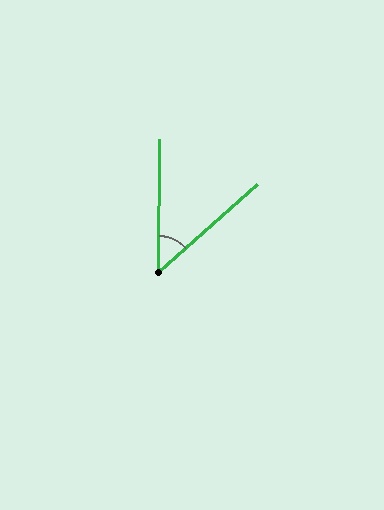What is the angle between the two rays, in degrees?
Approximately 48 degrees.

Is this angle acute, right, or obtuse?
It is acute.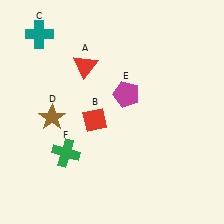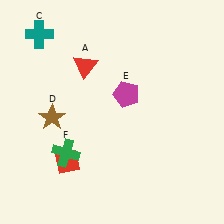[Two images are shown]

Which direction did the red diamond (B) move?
The red diamond (B) moved down.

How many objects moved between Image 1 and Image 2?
1 object moved between the two images.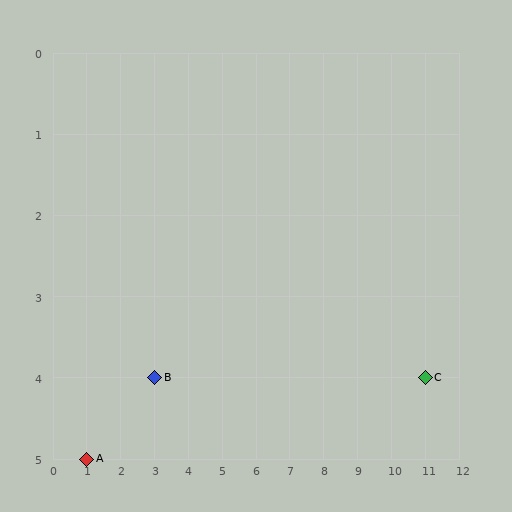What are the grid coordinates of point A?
Point A is at grid coordinates (1, 5).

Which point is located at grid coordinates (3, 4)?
Point B is at (3, 4).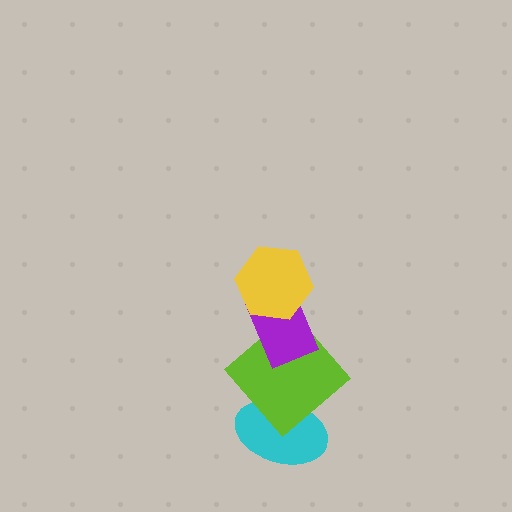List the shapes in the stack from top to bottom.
From top to bottom: the yellow hexagon, the purple rectangle, the lime diamond, the cyan ellipse.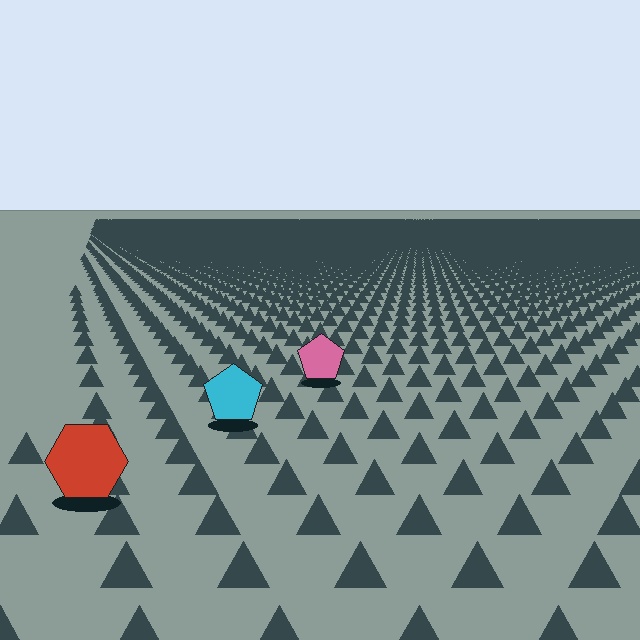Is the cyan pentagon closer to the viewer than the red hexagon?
No. The red hexagon is closer — you can tell from the texture gradient: the ground texture is coarser near it.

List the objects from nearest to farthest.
From nearest to farthest: the red hexagon, the cyan pentagon, the pink pentagon.